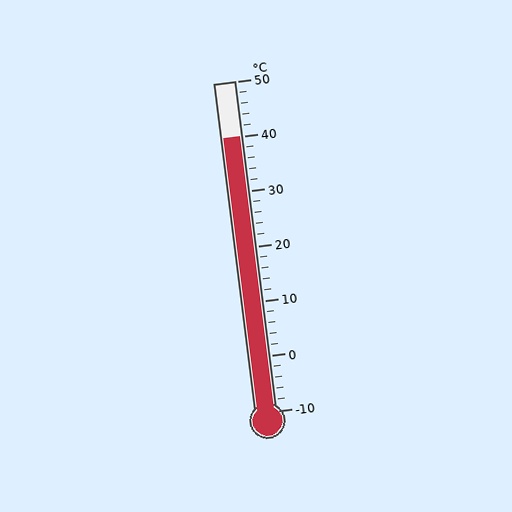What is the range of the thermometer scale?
The thermometer scale ranges from -10°C to 50°C.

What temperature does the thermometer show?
The thermometer shows approximately 40°C.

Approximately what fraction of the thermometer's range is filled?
The thermometer is filled to approximately 85% of its range.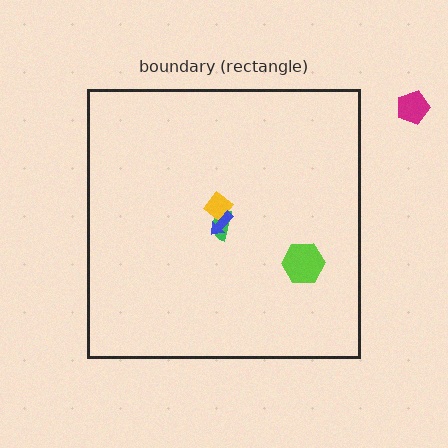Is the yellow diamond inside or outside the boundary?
Inside.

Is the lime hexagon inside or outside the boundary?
Inside.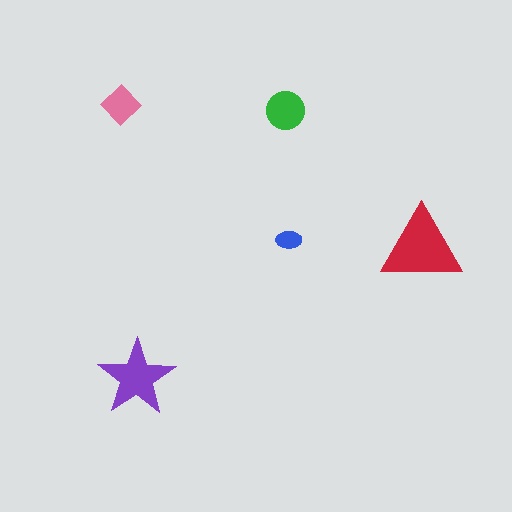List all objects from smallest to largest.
The blue ellipse, the pink diamond, the green circle, the purple star, the red triangle.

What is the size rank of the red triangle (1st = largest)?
1st.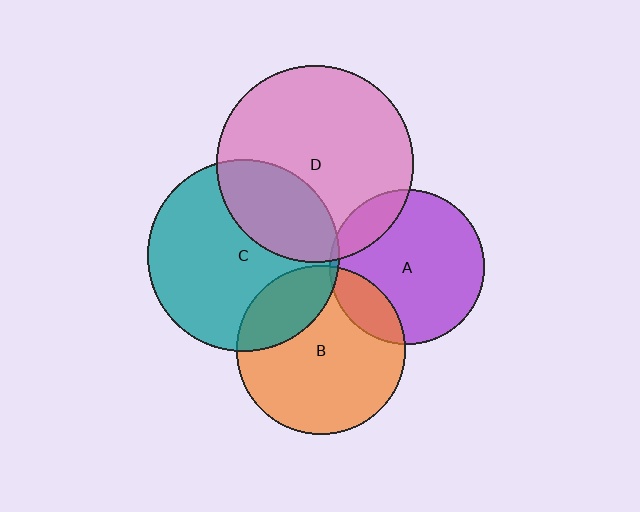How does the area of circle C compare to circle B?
Approximately 1.3 times.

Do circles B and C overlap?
Yes.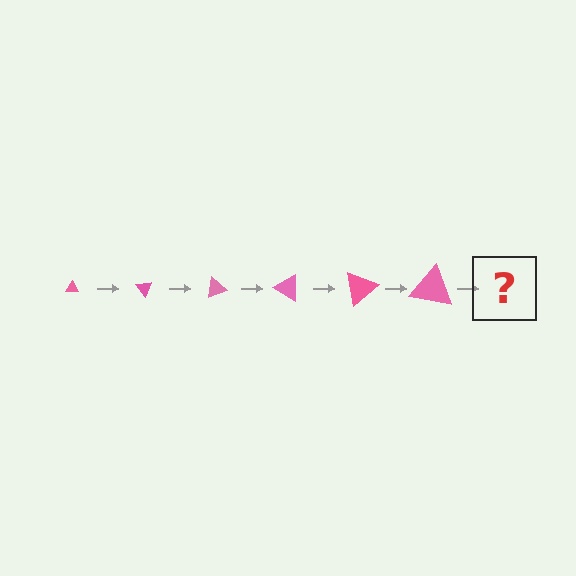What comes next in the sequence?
The next element should be a triangle, larger than the previous one and rotated 300 degrees from the start.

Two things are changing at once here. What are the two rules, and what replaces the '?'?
The two rules are that the triangle grows larger each step and it rotates 50 degrees each step. The '?' should be a triangle, larger than the previous one and rotated 300 degrees from the start.